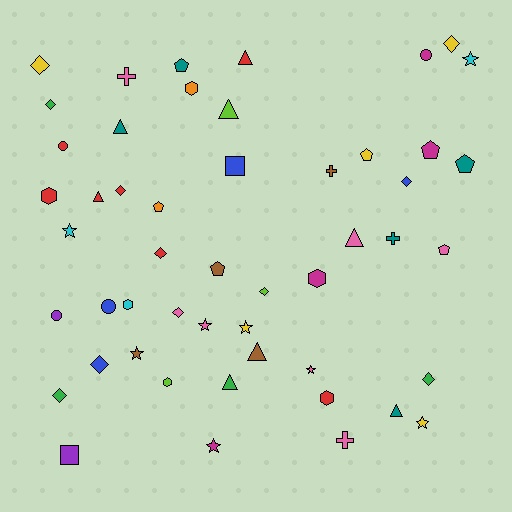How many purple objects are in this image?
There are 2 purple objects.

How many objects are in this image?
There are 50 objects.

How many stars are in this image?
There are 8 stars.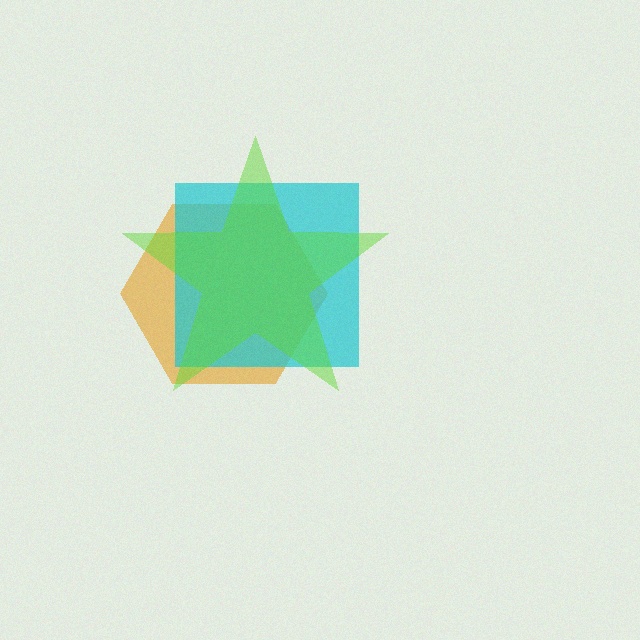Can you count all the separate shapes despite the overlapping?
Yes, there are 3 separate shapes.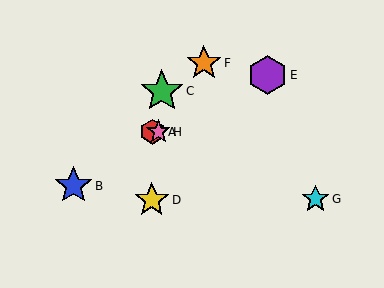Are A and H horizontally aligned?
Yes, both are at y≈132.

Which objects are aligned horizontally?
Objects A, H are aligned horizontally.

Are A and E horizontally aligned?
No, A is at y≈132 and E is at y≈75.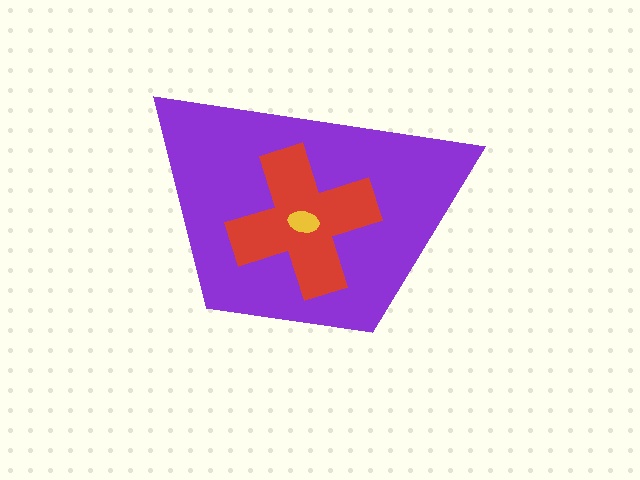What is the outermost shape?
The purple trapezoid.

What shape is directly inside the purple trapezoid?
The red cross.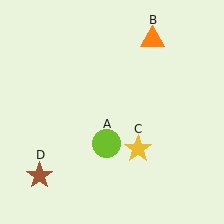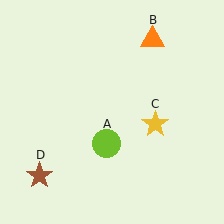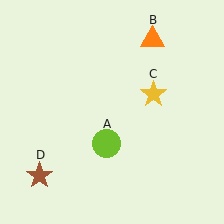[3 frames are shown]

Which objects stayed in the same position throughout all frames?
Lime circle (object A) and orange triangle (object B) and brown star (object D) remained stationary.